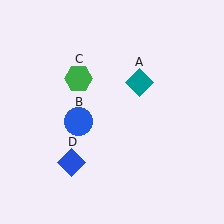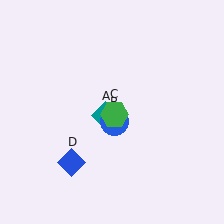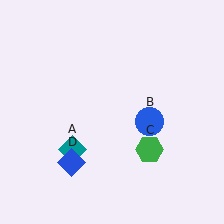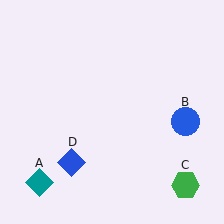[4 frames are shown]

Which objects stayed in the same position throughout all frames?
Blue diamond (object D) remained stationary.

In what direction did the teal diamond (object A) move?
The teal diamond (object A) moved down and to the left.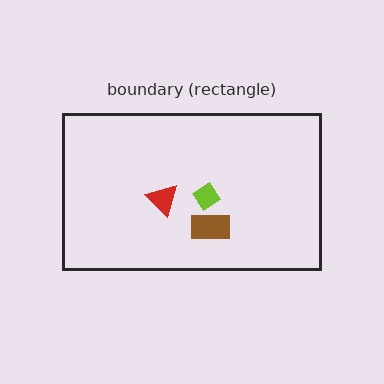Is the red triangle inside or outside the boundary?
Inside.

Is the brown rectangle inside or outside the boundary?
Inside.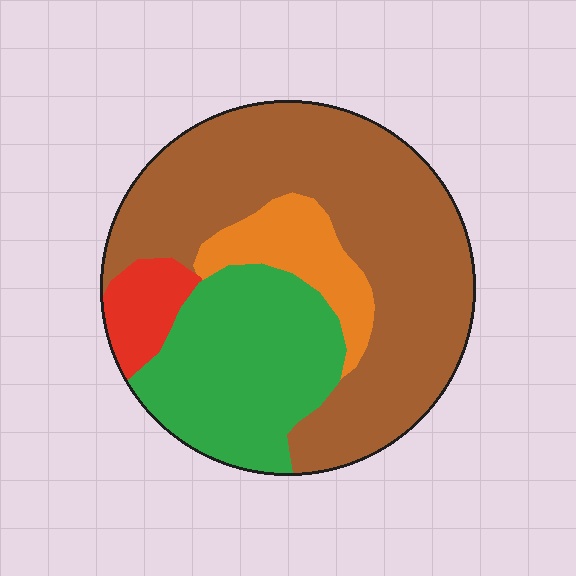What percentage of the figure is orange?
Orange covers roughly 10% of the figure.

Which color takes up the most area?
Brown, at roughly 55%.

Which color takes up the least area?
Red, at roughly 5%.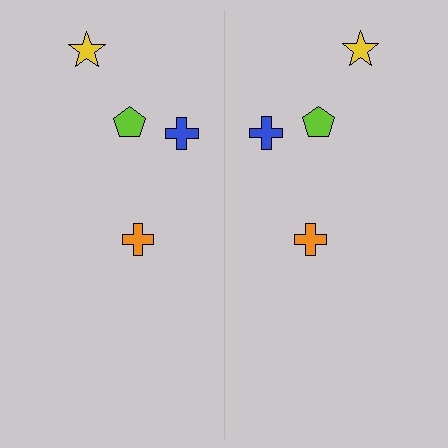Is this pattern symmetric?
Yes, this pattern has bilateral (reflection) symmetry.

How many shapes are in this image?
There are 8 shapes in this image.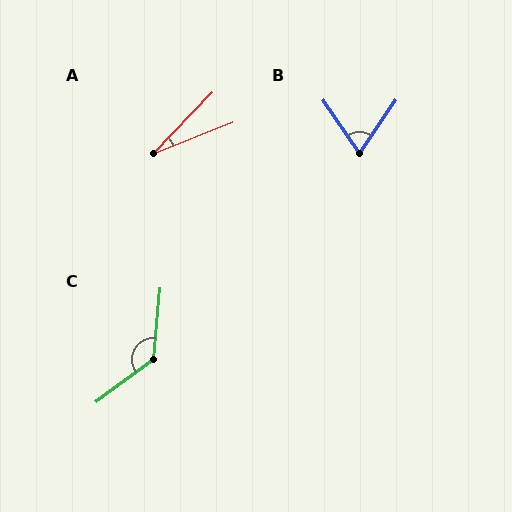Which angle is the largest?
C, at approximately 132 degrees.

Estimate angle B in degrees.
Approximately 69 degrees.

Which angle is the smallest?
A, at approximately 25 degrees.